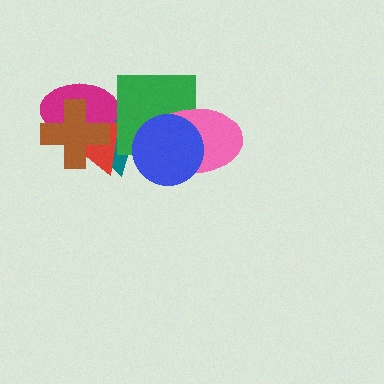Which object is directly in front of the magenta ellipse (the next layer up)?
The red triangle is directly in front of the magenta ellipse.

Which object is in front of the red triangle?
The brown cross is in front of the red triangle.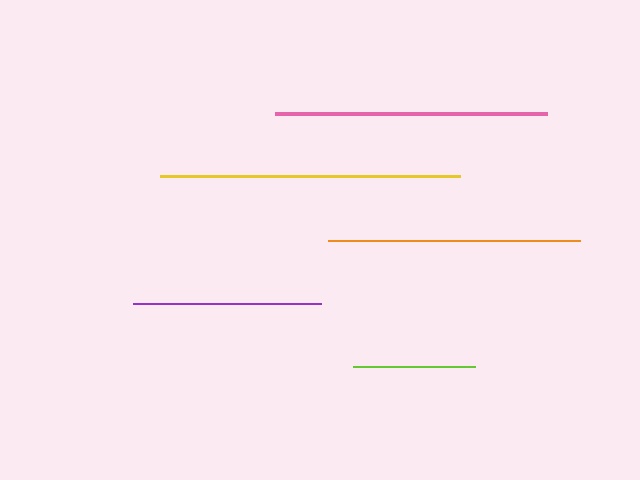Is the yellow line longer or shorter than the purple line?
The yellow line is longer than the purple line.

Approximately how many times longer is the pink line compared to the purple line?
The pink line is approximately 1.4 times the length of the purple line.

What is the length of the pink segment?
The pink segment is approximately 272 pixels long.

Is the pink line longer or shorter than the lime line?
The pink line is longer than the lime line.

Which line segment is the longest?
The yellow line is the longest at approximately 300 pixels.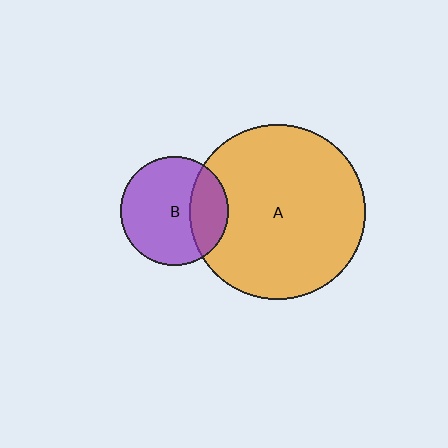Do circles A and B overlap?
Yes.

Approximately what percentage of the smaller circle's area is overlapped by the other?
Approximately 25%.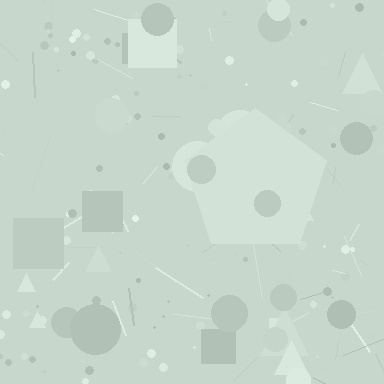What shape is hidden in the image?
A pentagon is hidden in the image.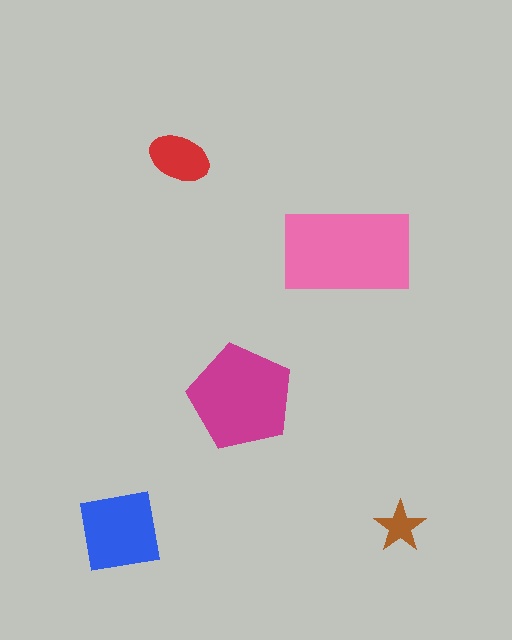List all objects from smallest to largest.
The brown star, the red ellipse, the blue square, the magenta pentagon, the pink rectangle.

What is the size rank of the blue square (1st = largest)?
3rd.